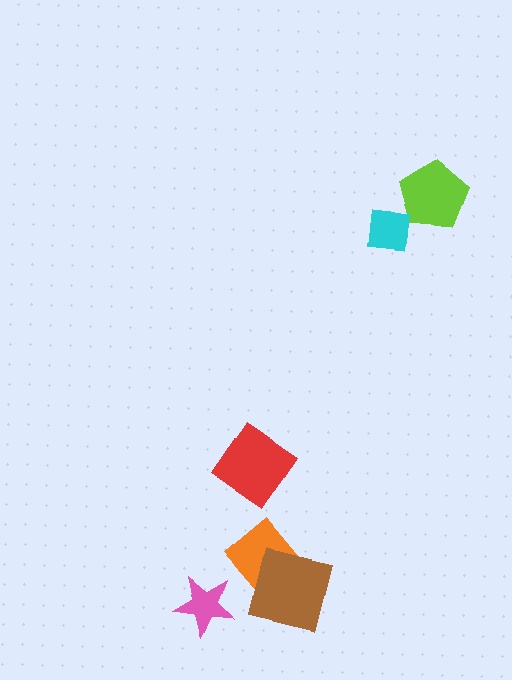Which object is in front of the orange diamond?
The brown square is in front of the orange diamond.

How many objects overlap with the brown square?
1 object overlaps with the brown square.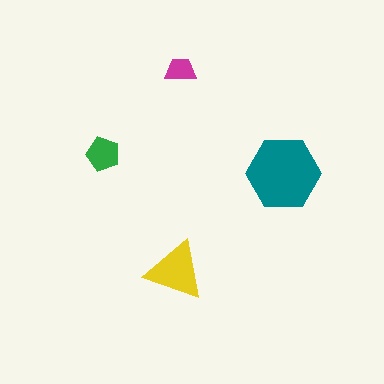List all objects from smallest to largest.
The magenta trapezoid, the green pentagon, the yellow triangle, the teal hexagon.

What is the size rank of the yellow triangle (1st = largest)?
2nd.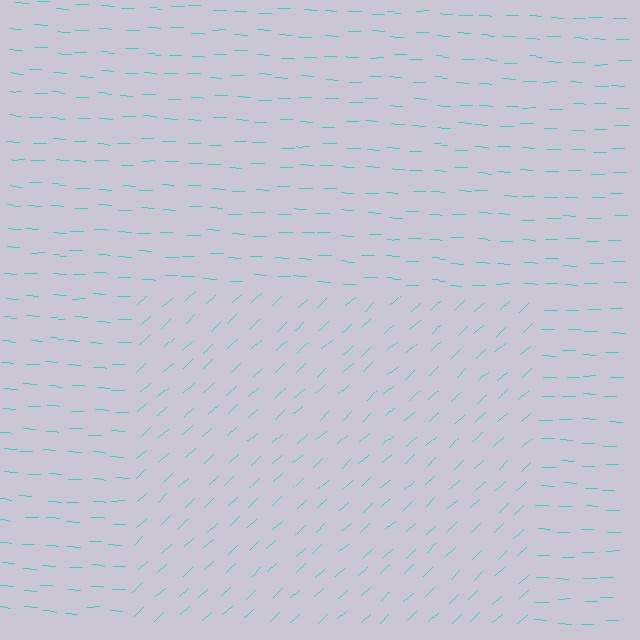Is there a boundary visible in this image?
Yes, there is a texture boundary formed by a change in line orientation.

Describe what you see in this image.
The image is filled with small cyan line segments. A rectangle region in the image has lines oriented differently from the surrounding lines, creating a visible texture boundary.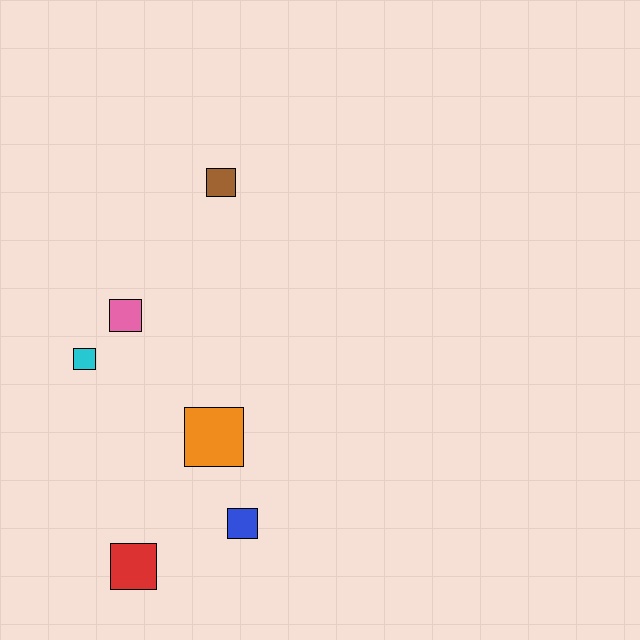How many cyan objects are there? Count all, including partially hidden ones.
There is 1 cyan object.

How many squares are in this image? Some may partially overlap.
There are 6 squares.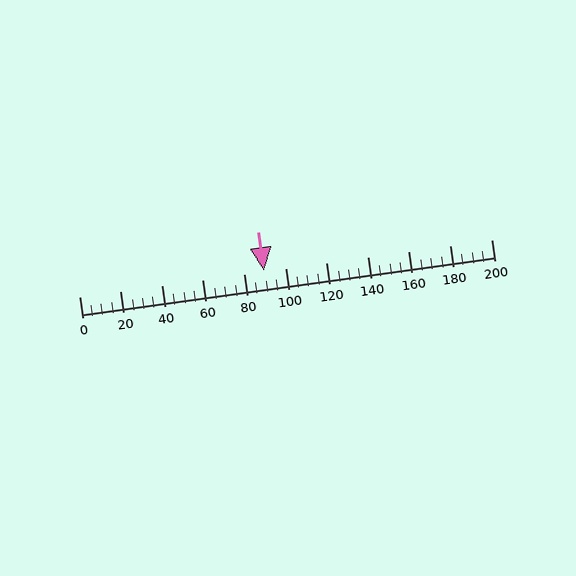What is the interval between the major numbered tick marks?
The major tick marks are spaced 20 units apart.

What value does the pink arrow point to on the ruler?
The pink arrow points to approximately 90.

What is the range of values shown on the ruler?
The ruler shows values from 0 to 200.